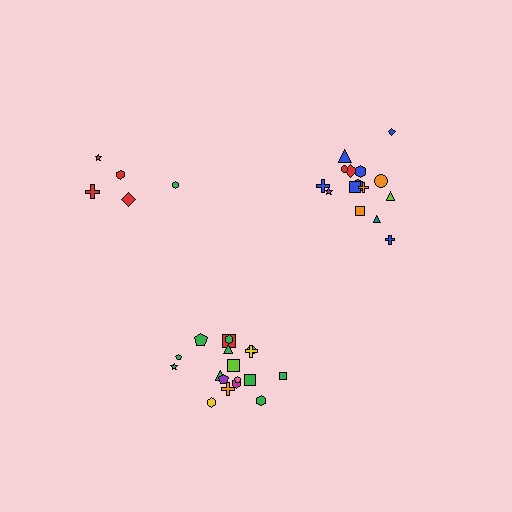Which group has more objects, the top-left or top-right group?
The top-right group.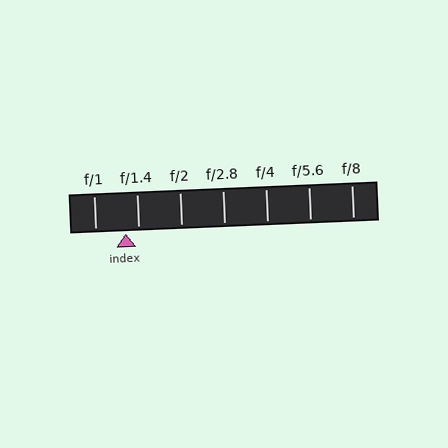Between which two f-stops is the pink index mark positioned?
The index mark is between f/1 and f/1.4.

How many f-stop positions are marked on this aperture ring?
There are 7 f-stop positions marked.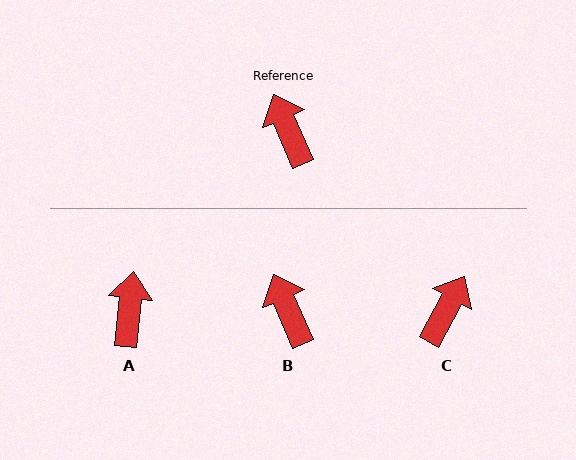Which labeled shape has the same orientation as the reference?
B.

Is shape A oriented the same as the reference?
No, it is off by about 29 degrees.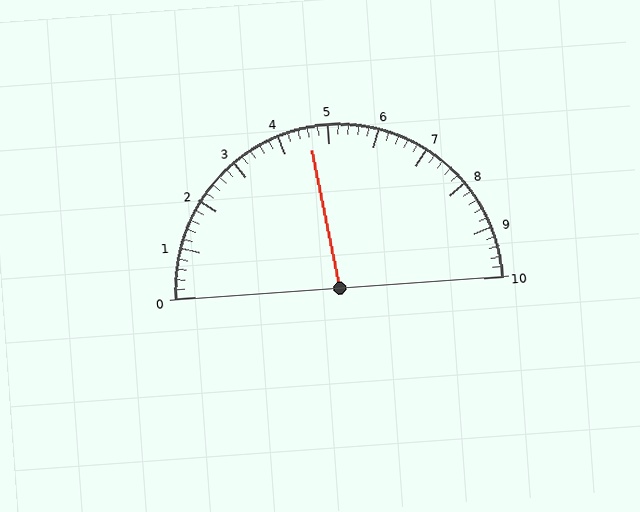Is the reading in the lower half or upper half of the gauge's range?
The reading is in the lower half of the range (0 to 10).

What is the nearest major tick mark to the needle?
The nearest major tick mark is 5.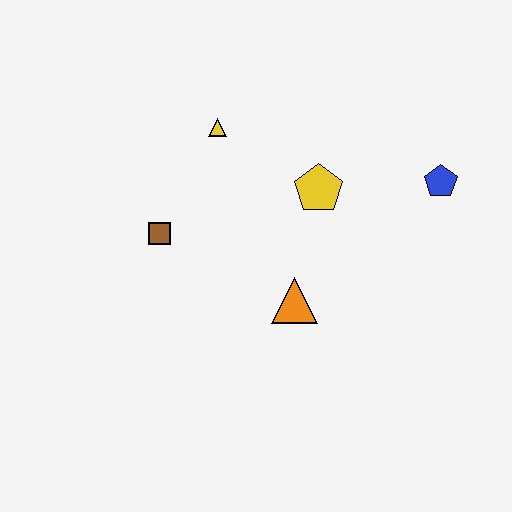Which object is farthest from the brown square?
The blue pentagon is farthest from the brown square.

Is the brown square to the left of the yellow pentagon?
Yes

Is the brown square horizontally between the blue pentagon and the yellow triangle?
No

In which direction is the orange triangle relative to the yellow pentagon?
The orange triangle is below the yellow pentagon.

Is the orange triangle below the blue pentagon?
Yes